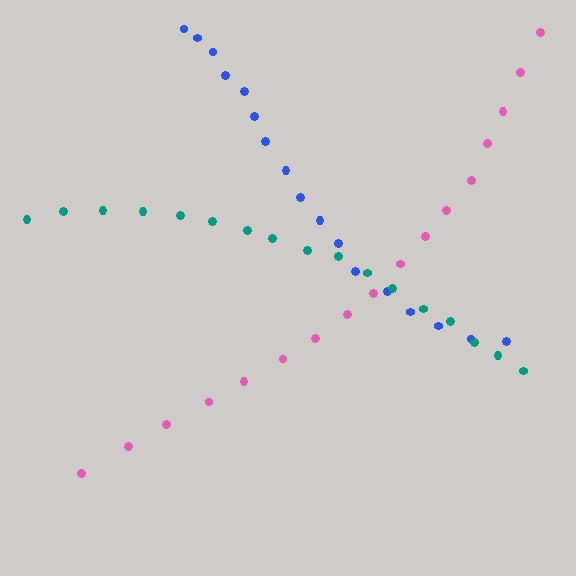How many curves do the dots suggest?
There are 3 distinct paths.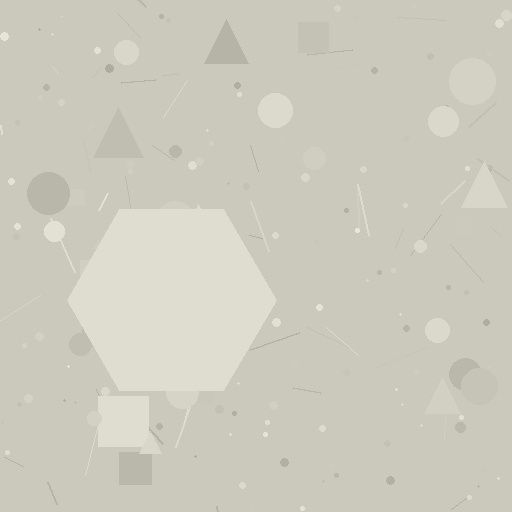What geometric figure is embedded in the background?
A hexagon is embedded in the background.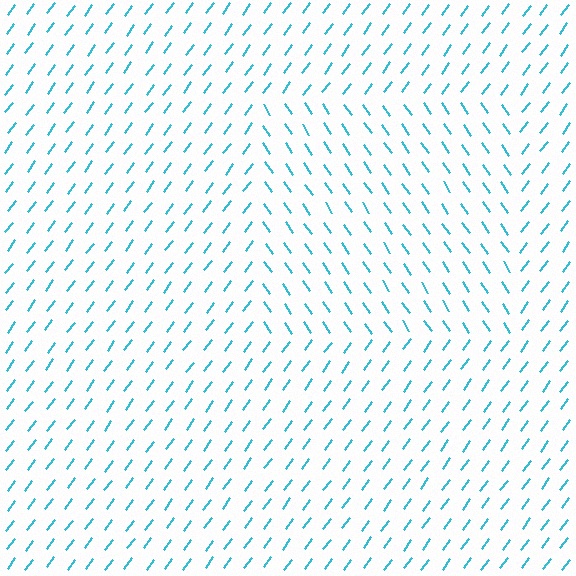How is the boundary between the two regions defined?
The boundary is defined purely by a change in line orientation (approximately 70 degrees difference). All lines are the same color and thickness.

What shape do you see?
I see a rectangle.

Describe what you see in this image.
The image is filled with small cyan line segments. A rectangle region in the image has lines oriented differently from the surrounding lines, creating a visible texture boundary.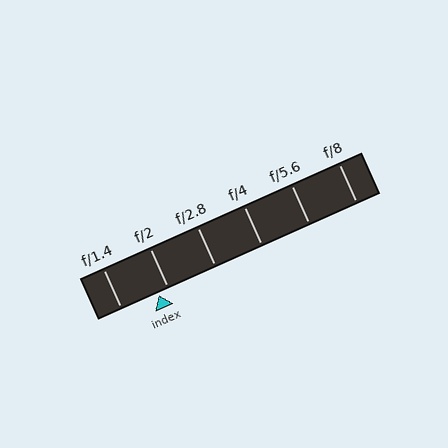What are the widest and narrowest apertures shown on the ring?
The widest aperture shown is f/1.4 and the narrowest is f/8.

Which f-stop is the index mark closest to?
The index mark is closest to f/2.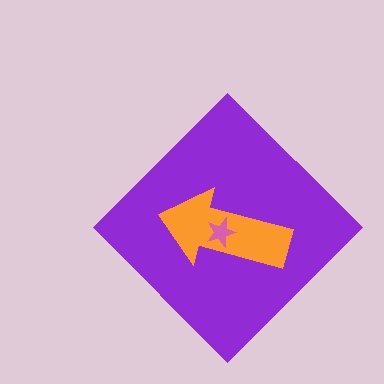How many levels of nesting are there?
3.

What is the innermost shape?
The pink star.